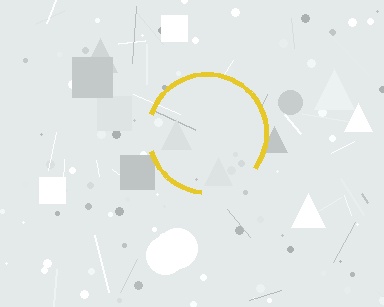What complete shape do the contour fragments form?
The contour fragments form a circle.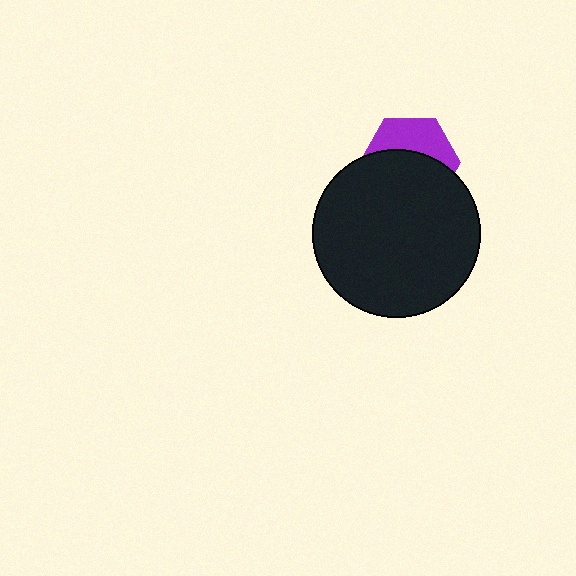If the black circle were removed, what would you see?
You would see the complete purple hexagon.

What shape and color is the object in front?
The object in front is a black circle.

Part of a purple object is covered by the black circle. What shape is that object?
It is a hexagon.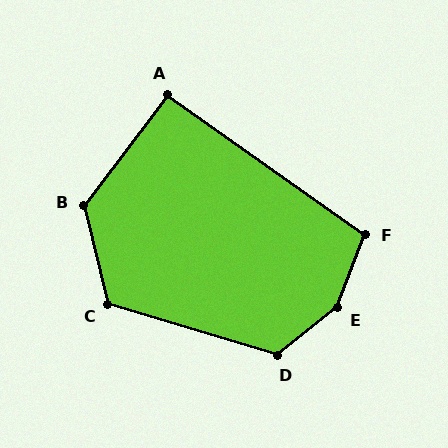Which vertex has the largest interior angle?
E, at approximately 148 degrees.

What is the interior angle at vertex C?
Approximately 120 degrees (obtuse).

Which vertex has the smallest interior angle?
A, at approximately 92 degrees.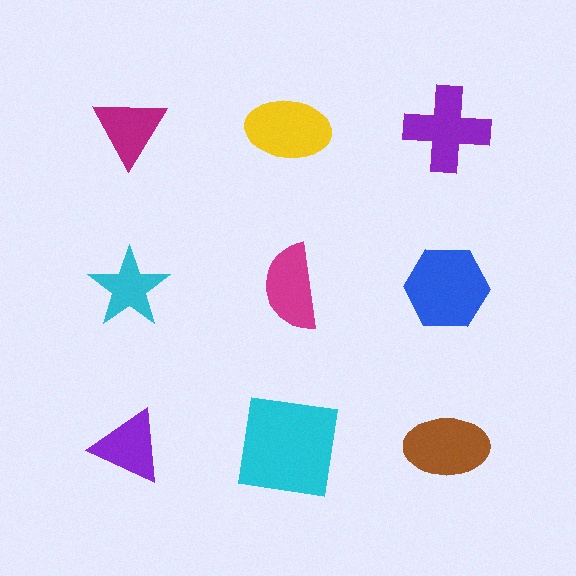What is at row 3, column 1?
A purple triangle.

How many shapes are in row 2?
3 shapes.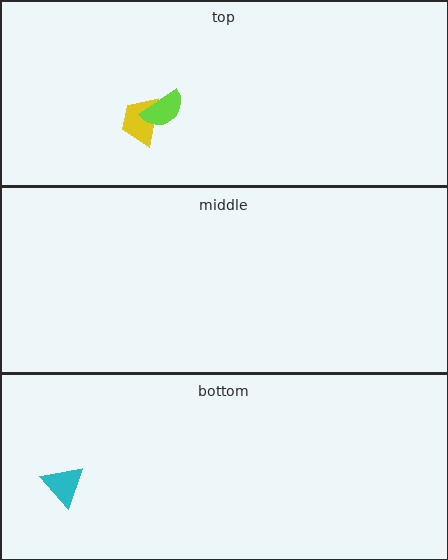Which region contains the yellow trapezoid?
The top region.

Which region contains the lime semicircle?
The top region.